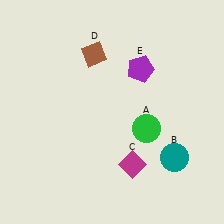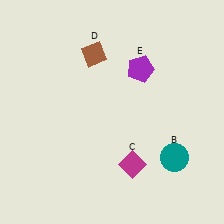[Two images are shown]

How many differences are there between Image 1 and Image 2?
There is 1 difference between the two images.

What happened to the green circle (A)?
The green circle (A) was removed in Image 2. It was in the bottom-right area of Image 1.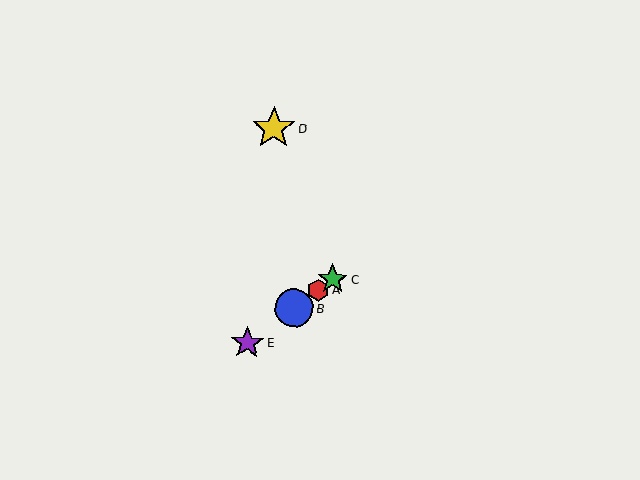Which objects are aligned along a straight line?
Objects A, B, C, E are aligned along a straight line.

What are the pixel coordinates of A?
Object A is at (318, 290).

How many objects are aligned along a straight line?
4 objects (A, B, C, E) are aligned along a straight line.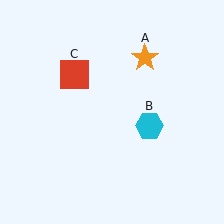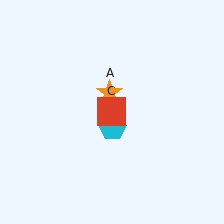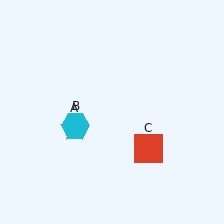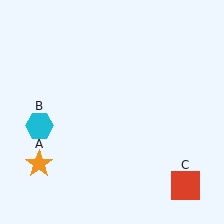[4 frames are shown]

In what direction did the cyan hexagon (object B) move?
The cyan hexagon (object B) moved left.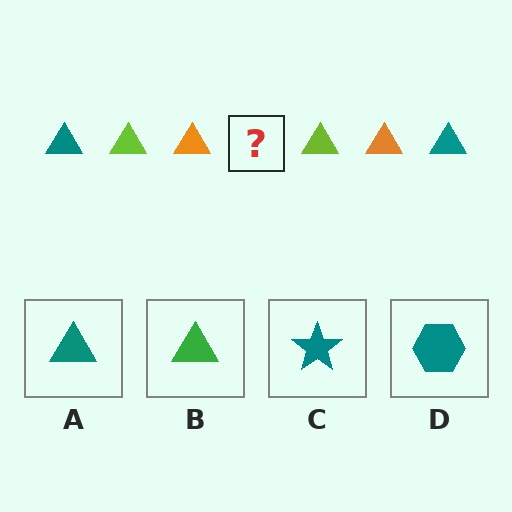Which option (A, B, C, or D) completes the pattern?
A.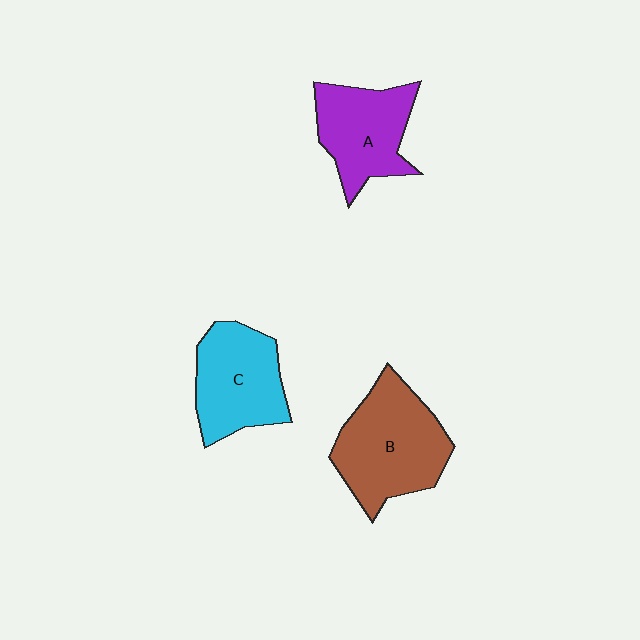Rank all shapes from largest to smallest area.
From largest to smallest: B (brown), C (cyan), A (purple).